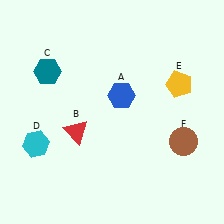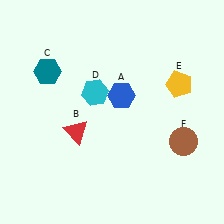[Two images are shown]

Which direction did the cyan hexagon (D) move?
The cyan hexagon (D) moved right.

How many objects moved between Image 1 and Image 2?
1 object moved between the two images.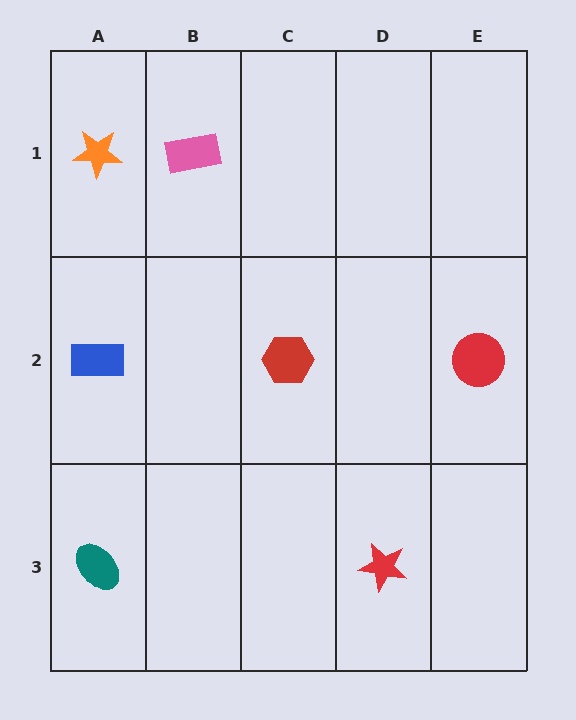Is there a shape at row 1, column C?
No, that cell is empty.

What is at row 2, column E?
A red circle.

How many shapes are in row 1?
2 shapes.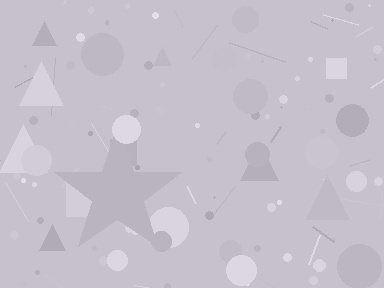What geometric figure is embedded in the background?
A star is embedded in the background.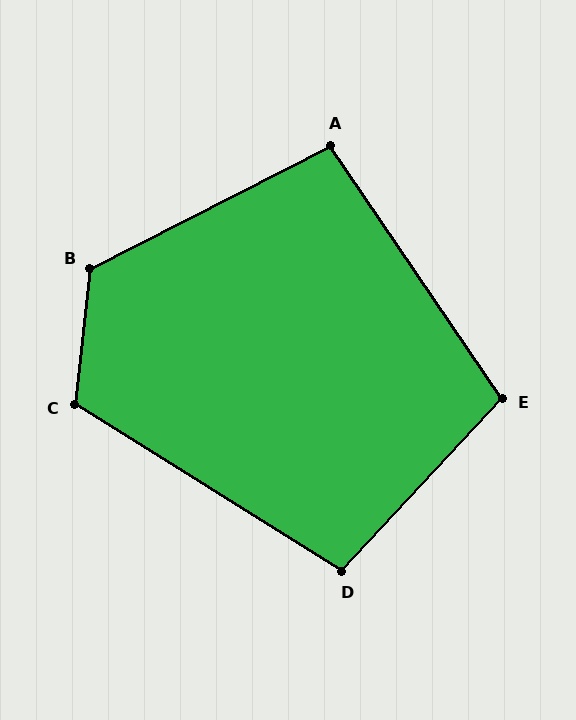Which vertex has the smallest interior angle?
A, at approximately 97 degrees.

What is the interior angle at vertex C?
Approximately 115 degrees (obtuse).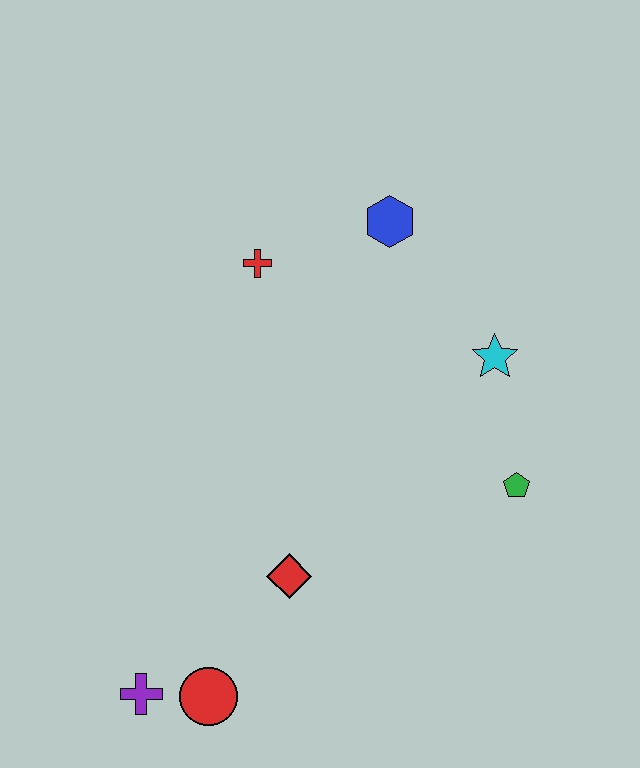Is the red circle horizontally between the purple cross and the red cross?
Yes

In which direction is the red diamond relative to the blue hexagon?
The red diamond is below the blue hexagon.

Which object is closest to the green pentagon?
The cyan star is closest to the green pentagon.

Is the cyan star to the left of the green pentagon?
Yes